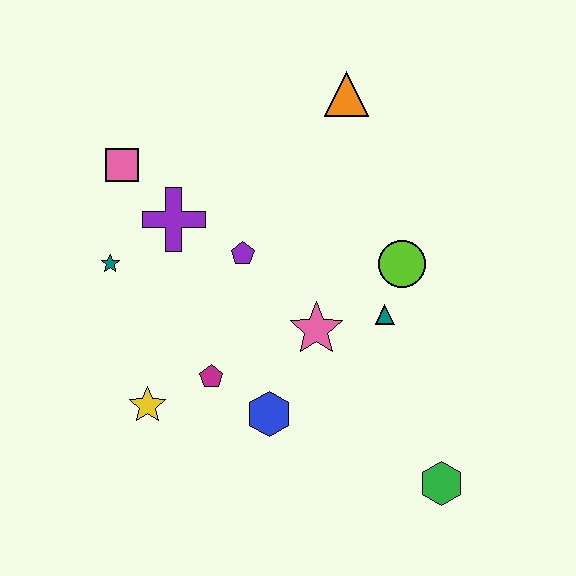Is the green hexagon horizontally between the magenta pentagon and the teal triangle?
No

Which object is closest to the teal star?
The purple cross is closest to the teal star.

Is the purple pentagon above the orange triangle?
No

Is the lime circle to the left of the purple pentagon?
No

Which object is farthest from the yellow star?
The orange triangle is farthest from the yellow star.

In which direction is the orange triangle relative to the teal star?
The orange triangle is to the right of the teal star.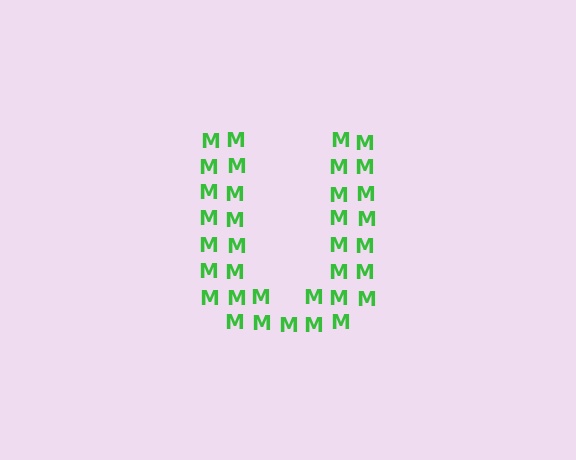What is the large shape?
The large shape is the letter U.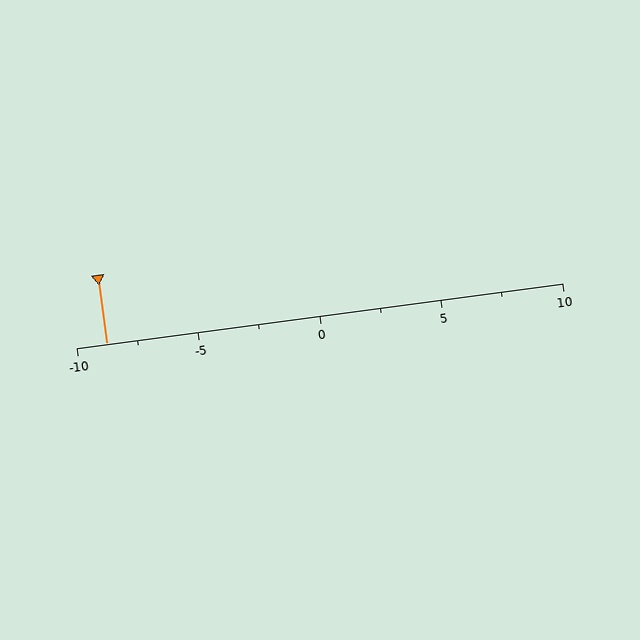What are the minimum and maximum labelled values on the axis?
The axis runs from -10 to 10.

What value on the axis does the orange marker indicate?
The marker indicates approximately -8.8.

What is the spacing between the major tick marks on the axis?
The major ticks are spaced 5 apart.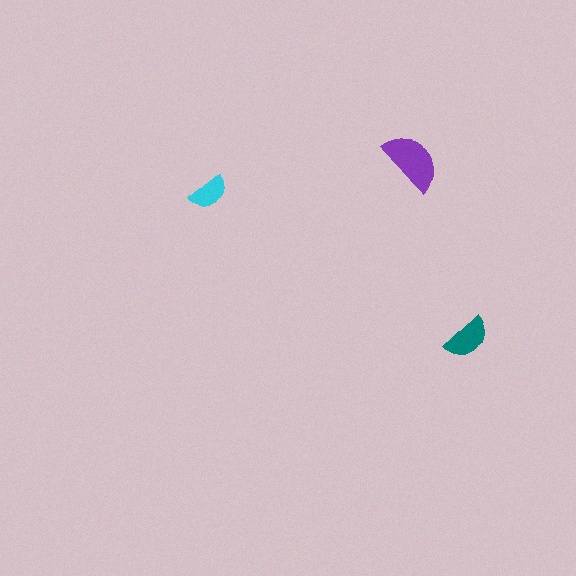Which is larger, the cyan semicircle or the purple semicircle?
The purple one.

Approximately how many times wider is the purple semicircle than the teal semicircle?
About 1.5 times wider.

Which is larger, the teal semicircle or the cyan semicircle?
The teal one.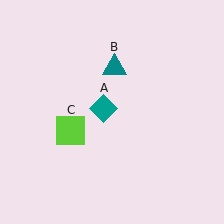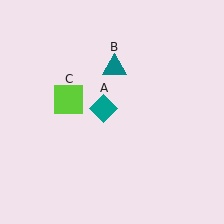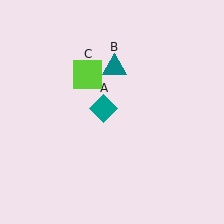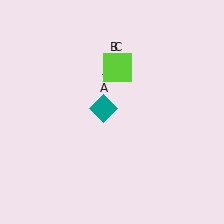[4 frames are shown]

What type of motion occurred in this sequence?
The lime square (object C) rotated clockwise around the center of the scene.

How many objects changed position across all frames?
1 object changed position: lime square (object C).